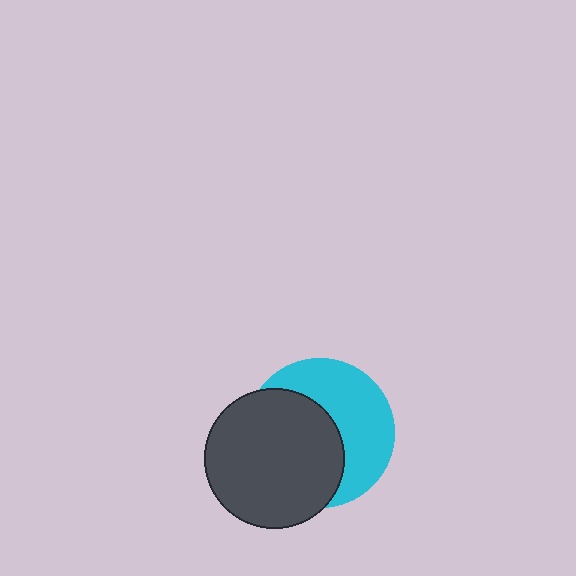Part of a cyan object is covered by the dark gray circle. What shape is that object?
It is a circle.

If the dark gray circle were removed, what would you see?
You would see the complete cyan circle.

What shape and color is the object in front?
The object in front is a dark gray circle.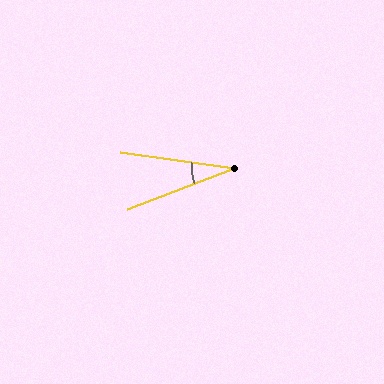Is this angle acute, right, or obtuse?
It is acute.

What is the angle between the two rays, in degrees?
Approximately 29 degrees.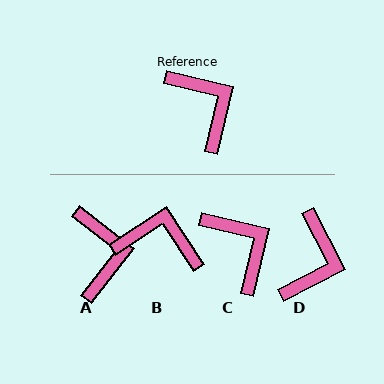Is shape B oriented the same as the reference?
No, it is off by about 47 degrees.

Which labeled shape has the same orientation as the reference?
C.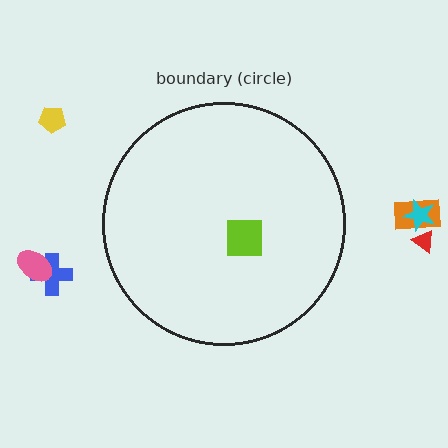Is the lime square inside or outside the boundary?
Inside.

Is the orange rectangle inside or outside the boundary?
Outside.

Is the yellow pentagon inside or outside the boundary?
Outside.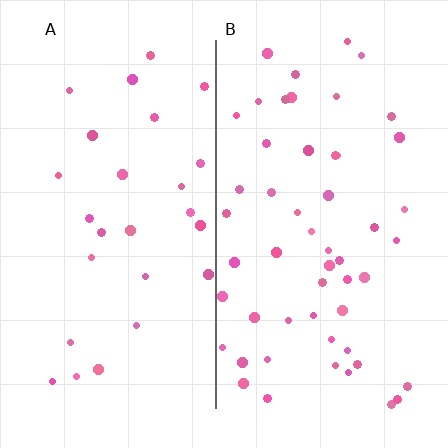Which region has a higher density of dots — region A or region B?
B (the right).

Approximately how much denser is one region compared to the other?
Approximately 2.0× — region B over region A.